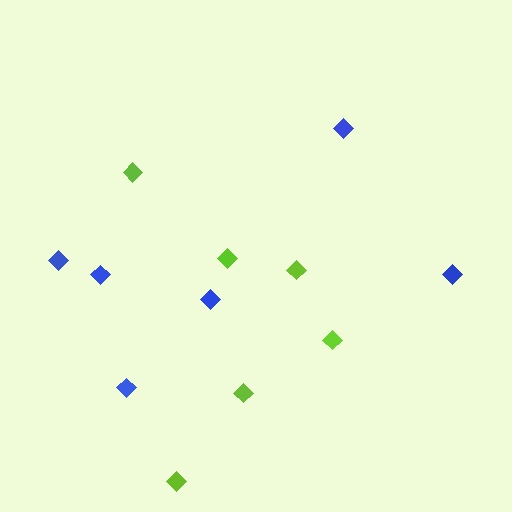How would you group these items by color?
There are 2 groups: one group of blue diamonds (6) and one group of lime diamonds (6).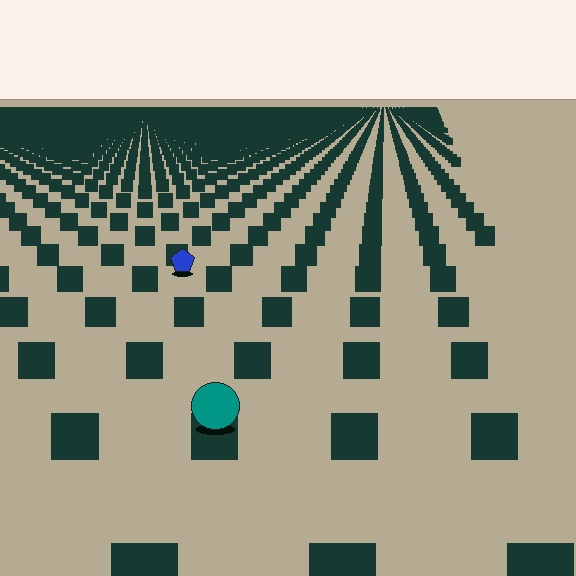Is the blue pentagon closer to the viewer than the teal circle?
No. The teal circle is closer — you can tell from the texture gradient: the ground texture is coarser near it.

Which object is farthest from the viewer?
The blue pentagon is farthest from the viewer. It appears smaller and the ground texture around it is denser.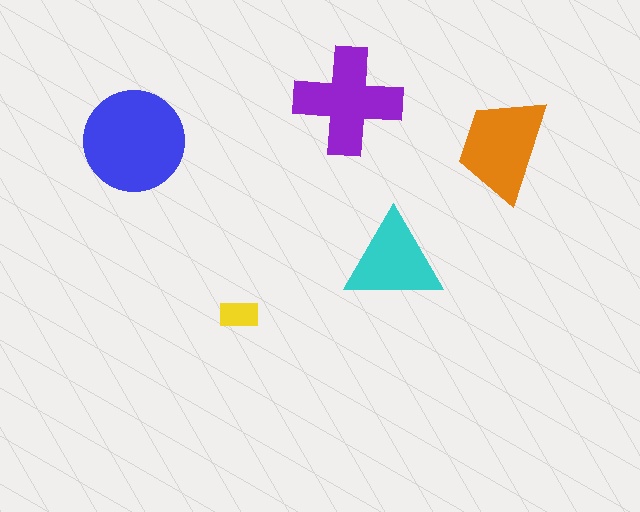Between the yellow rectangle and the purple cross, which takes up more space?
The purple cross.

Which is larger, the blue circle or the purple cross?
The blue circle.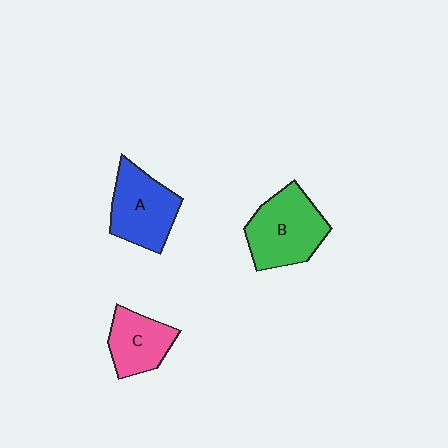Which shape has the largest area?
Shape B (green).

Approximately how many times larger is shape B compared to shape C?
Approximately 1.5 times.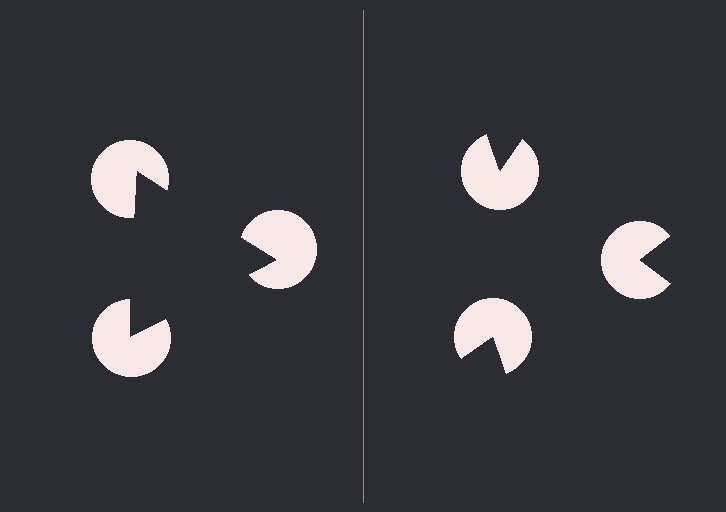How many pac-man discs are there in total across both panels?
6 — 3 on each side.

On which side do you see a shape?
An illusory triangle appears on the left side. On the right side the wedge cuts are rotated, so no coherent shape forms.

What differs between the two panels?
The pac-man discs are positioned identically on both sides; only the wedge orientations differ. On the left they align to a triangle; on the right they are misaligned.